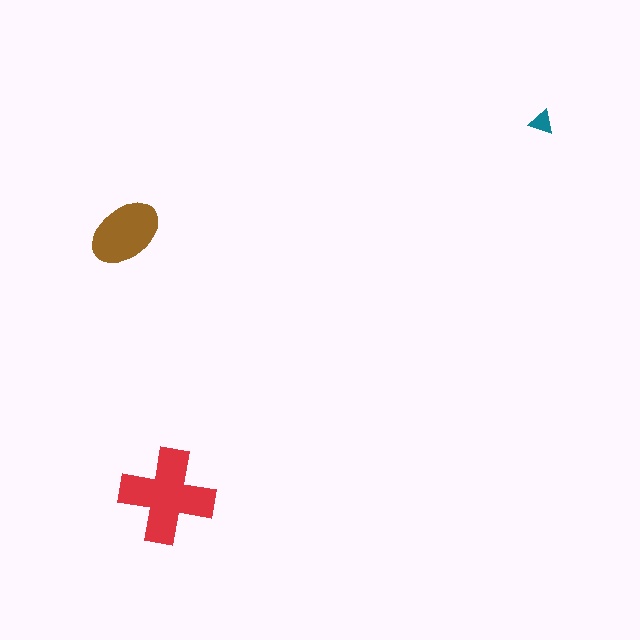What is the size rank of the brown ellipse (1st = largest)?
2nd.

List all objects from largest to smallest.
The red cross, the brown ellipse, the teal triangle.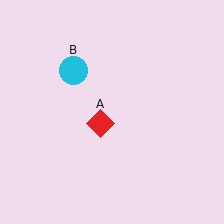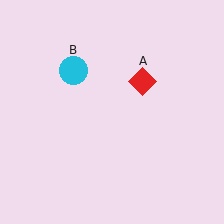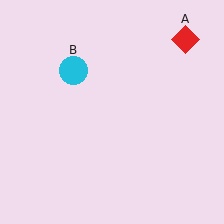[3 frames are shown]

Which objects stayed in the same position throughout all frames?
Cyan circle (object B) remained stationary.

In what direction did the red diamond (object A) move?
The red diamond (object A) moved up and to the right.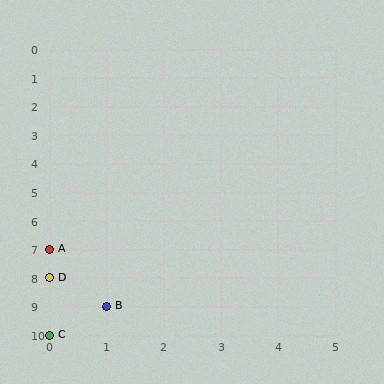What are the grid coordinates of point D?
Point D is at grid coordinates (0, 8).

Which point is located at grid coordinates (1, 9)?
Point B is at (1, 9).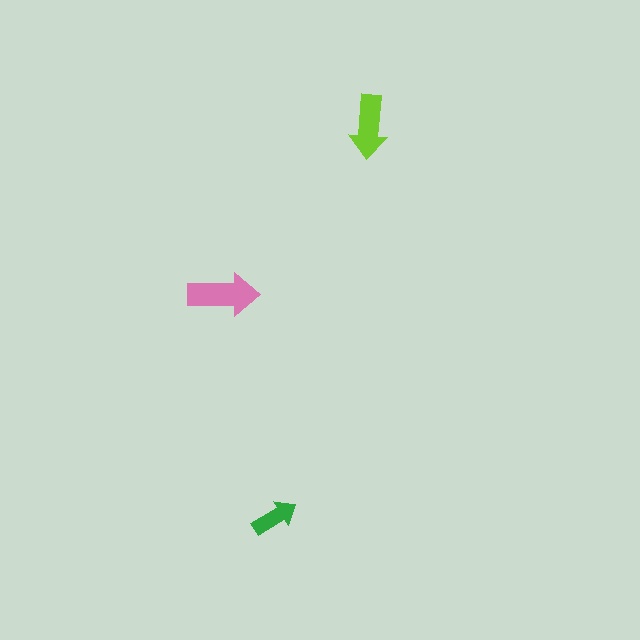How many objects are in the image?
There are 3 objects in the image.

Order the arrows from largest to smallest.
the pink one, the lime one, the green one.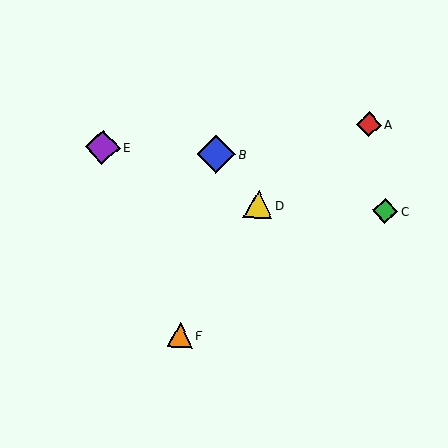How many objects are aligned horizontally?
2 objects (C, D) are aligned horizontally.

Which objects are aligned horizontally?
Objects C, D are aligned horizontally.